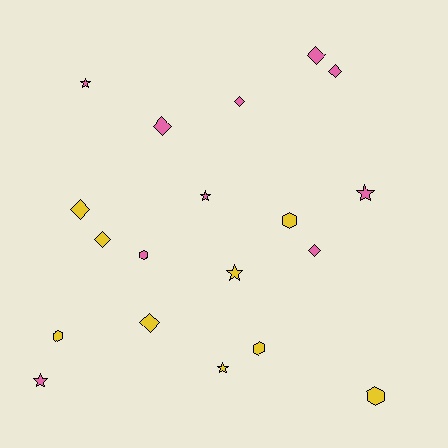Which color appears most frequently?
Pink, with 10 objects.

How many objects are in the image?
There are 19 objects.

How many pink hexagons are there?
There is 1 pink hexagon.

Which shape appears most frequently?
Diamond, with 8 objects.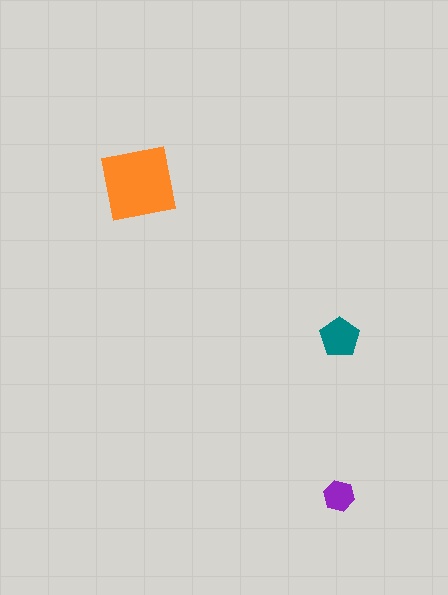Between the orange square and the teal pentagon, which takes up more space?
The orange square.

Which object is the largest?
The orange square.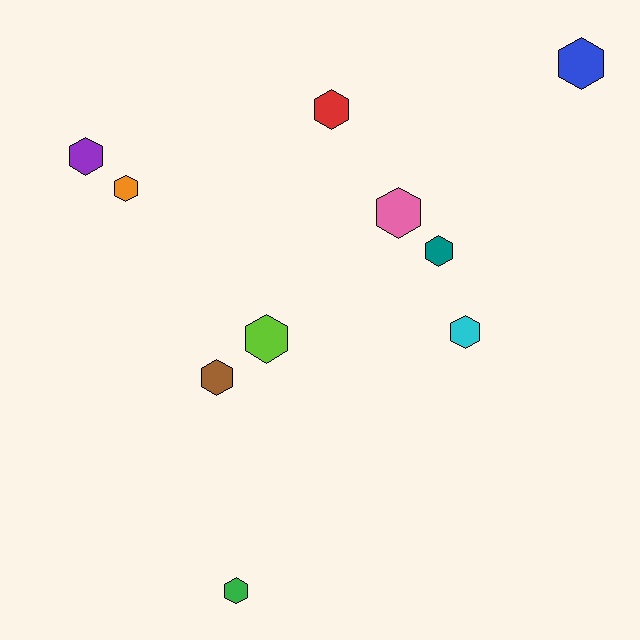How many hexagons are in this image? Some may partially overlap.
There are 10 hexagons.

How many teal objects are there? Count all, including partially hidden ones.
There is 1 teal object.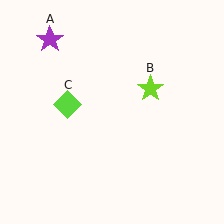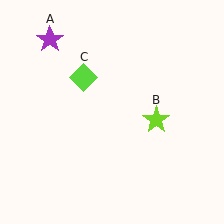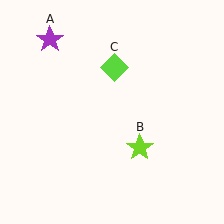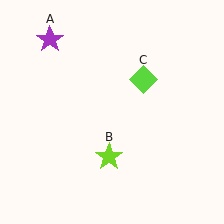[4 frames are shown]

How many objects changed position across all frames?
2 objects changed position: lime star (object B), lime diamond (object C).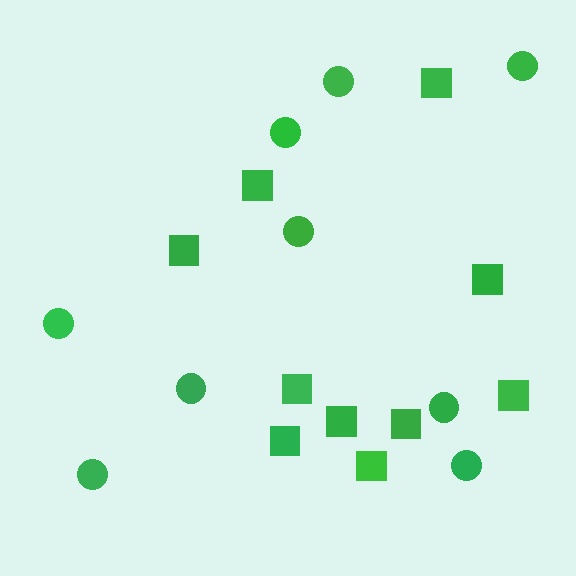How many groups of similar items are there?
There are 2 groups: one group of squares (10) and one group of circles (9).